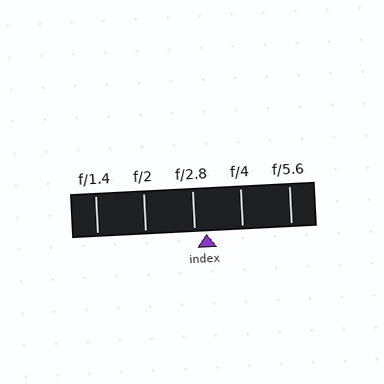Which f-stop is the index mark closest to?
The index mark is closest to f/2.8.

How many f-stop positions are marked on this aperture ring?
There are 5 f-stop positions marked.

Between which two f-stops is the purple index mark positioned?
The index mark is between f/2.8 and f/4.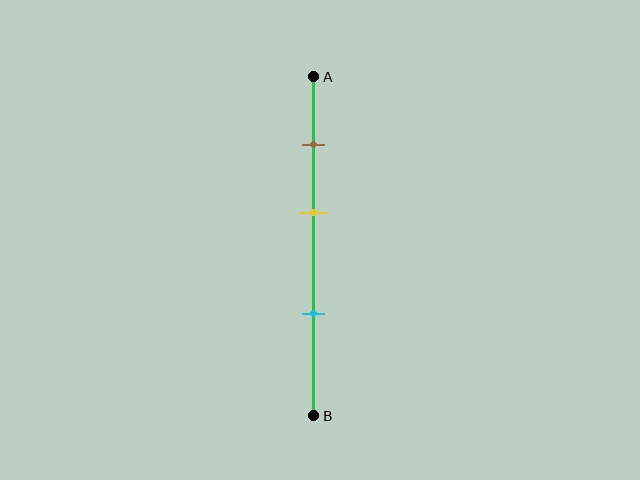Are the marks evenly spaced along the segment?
Yes, the marks are approximately evenly spaced.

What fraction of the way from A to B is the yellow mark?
The yellow mark is approximately 40% (0.4) of the way from A to B.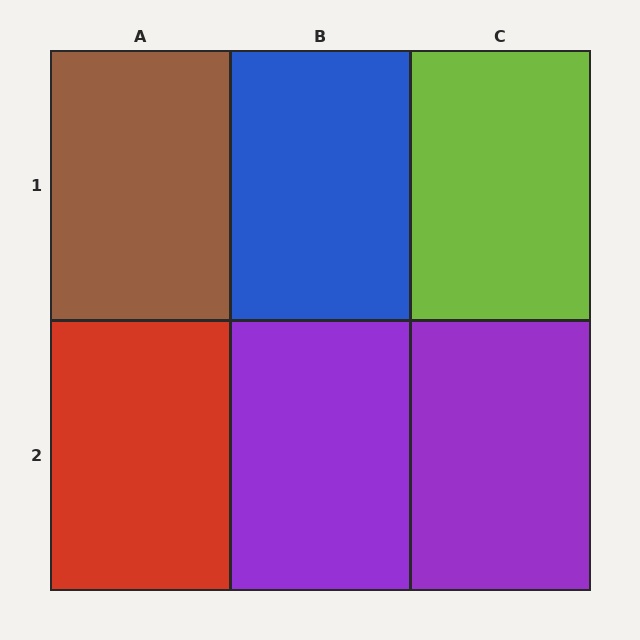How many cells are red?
1 cell is red.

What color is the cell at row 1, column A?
Brown.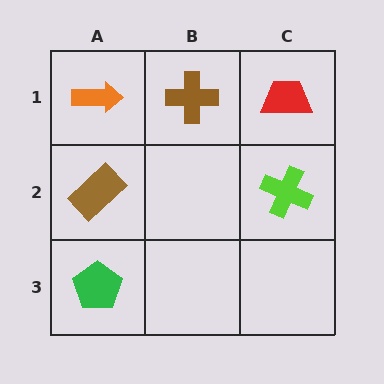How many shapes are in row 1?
3 shapes.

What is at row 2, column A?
A brown rectangle.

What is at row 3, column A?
A green pentagon.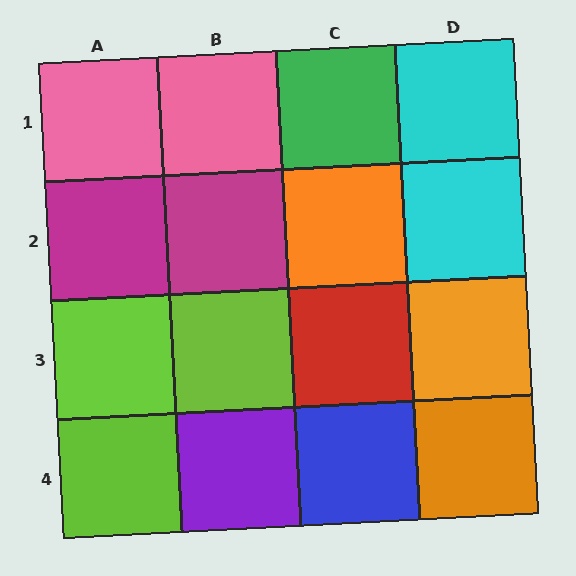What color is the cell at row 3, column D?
Orange.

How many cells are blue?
1 cell is blue.